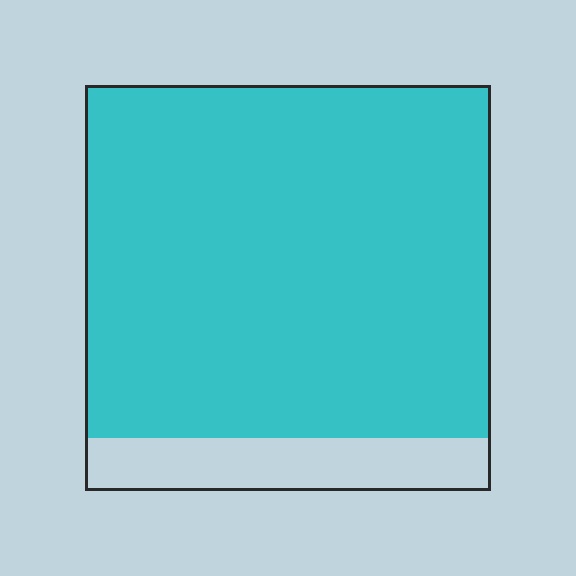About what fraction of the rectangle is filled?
About seven eighths (7/8).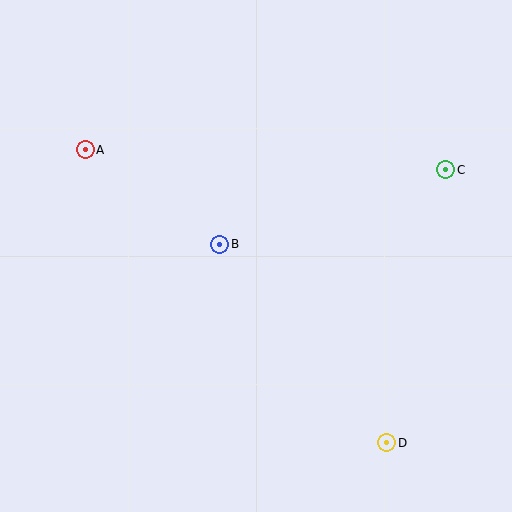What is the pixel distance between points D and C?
The distance between D and C is 279 pixels.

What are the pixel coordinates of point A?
Point A is at (85, 150).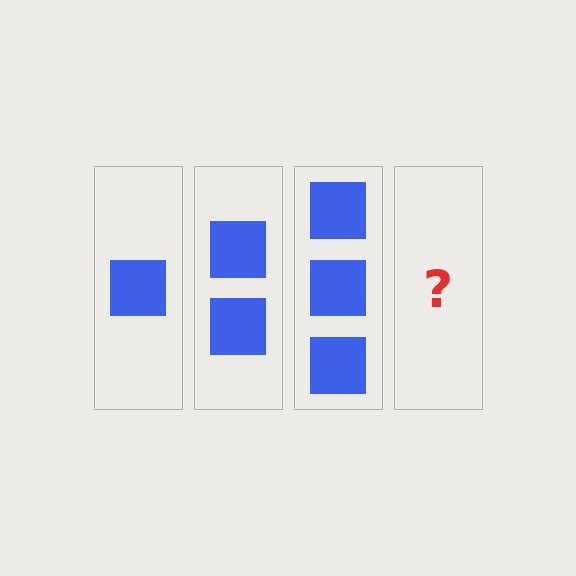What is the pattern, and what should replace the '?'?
The pattern is that each step adds one more square. The '?' should be 4 squares.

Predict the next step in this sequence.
The next step is 4 squares.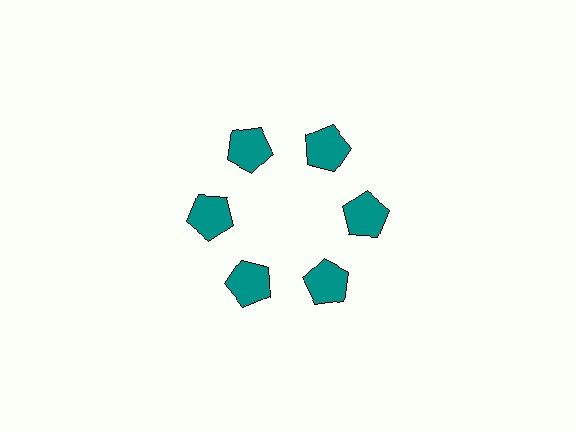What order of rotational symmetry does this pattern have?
This pattern has 6-fold rotational symmetry.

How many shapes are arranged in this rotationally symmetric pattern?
There are 6 shapes, arranged in 6 groups of 1.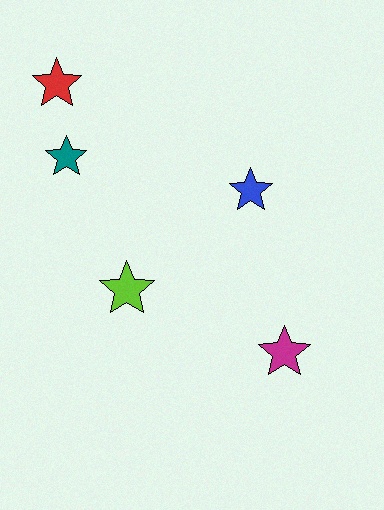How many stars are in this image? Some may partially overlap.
There are 5 stars.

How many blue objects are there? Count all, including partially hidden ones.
There is 1 blue object.